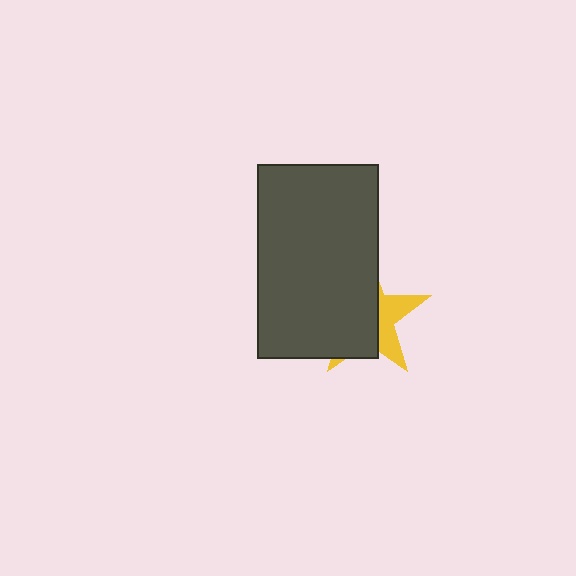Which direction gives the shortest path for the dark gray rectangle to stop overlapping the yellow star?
Moving left gives the shortest separation.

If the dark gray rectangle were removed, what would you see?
You would see the complete yellow star.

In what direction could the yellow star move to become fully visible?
The yellow star could move right. That would shift it out from behind the dark gray rectangle entirely.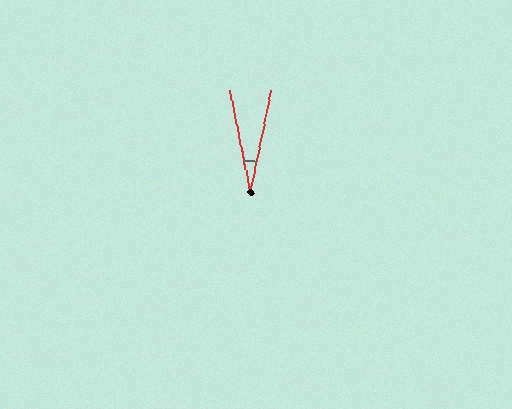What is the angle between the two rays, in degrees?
Approximately 23 degrees.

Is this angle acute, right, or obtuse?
It is acute.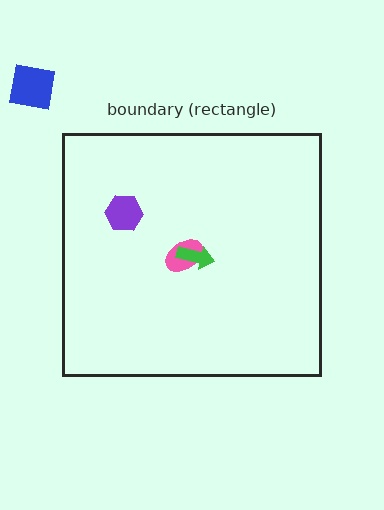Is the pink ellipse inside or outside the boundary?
Inside.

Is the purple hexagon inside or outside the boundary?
Inside.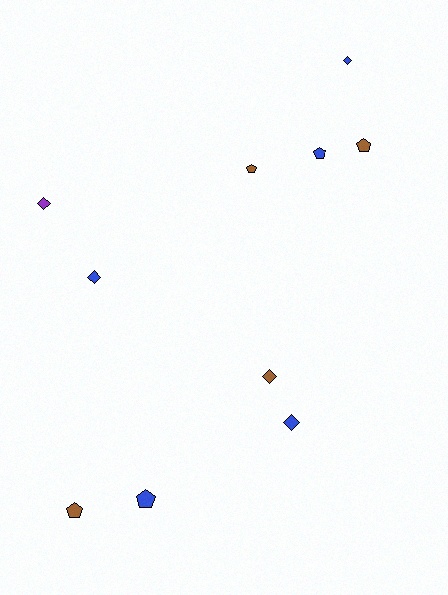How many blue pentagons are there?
There are 2 blue pentagons.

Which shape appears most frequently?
Pentagon, with 5 objects.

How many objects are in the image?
There are 10 objects.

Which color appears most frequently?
Blue, with 5 objects.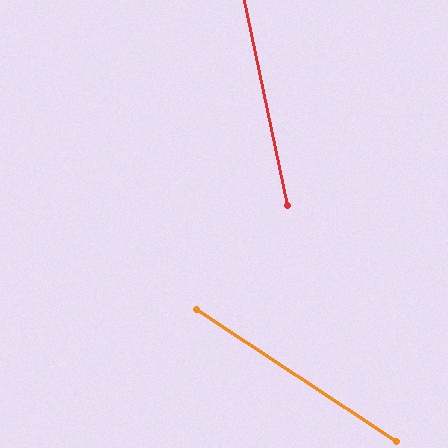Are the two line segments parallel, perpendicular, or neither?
Neither parallel nor perpendicular — they differ by about 45°.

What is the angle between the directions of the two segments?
Approximately 45 degrees.